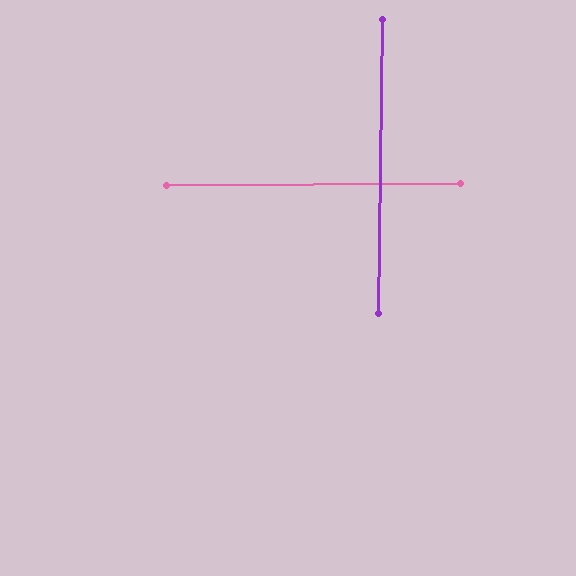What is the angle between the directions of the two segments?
Approximately 89 degrees.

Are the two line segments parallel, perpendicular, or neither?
Perpendicular — they meet at approximately 89°.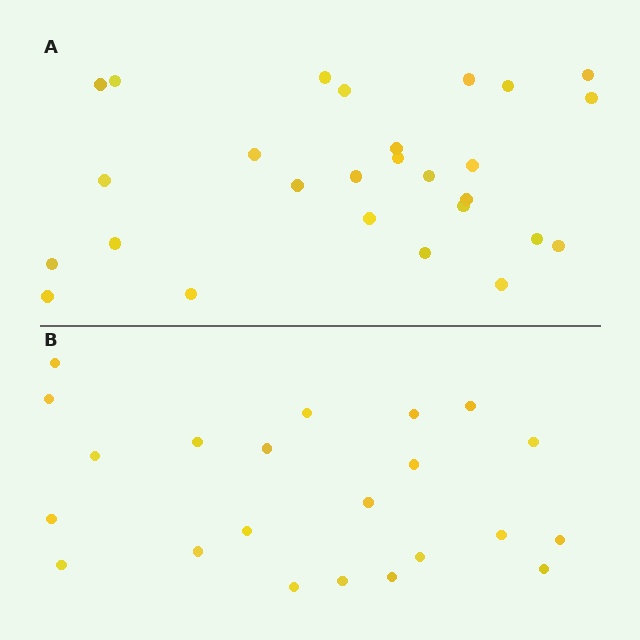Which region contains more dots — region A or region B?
Region A (the top region) has more dots.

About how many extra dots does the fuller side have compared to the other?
Region A has about 5 more dots than region B.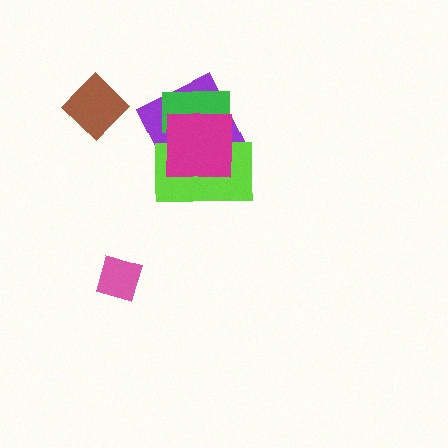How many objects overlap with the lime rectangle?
3 objects overlap with the lime rectangle.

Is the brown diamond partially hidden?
No, no other shape covers it.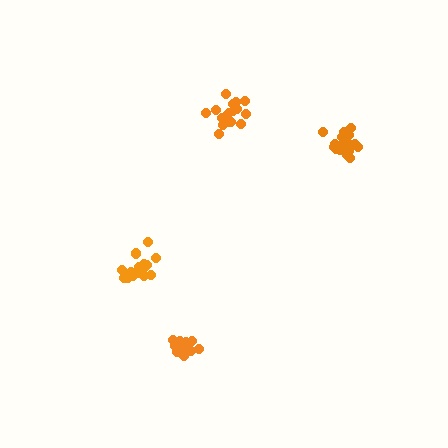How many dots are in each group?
Group 1: 20 dots, Group 2: 19 dots, Group 3: 16 dots, Group 4: 16 dots (71 total).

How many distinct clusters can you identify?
There are 4 distinct clusters.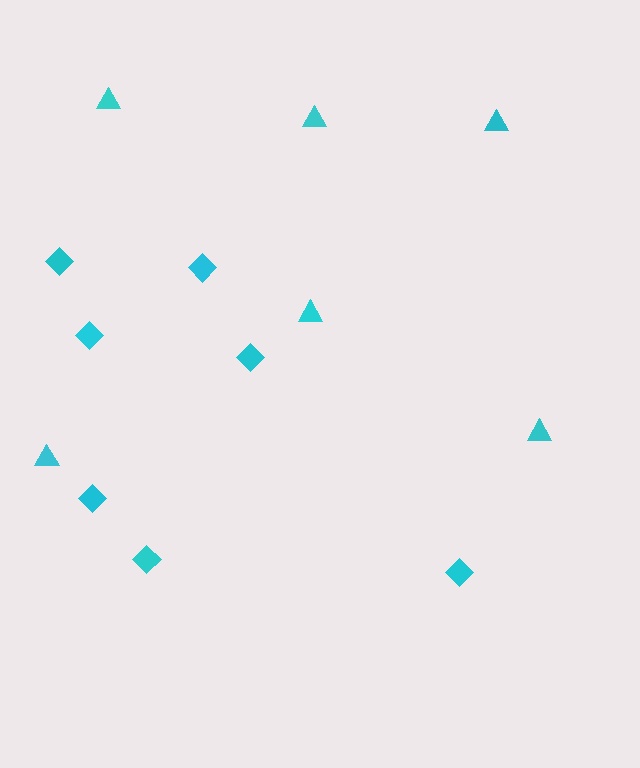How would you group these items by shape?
There are 2 groups: one group of diamonds (7) and one group of triangles (6).